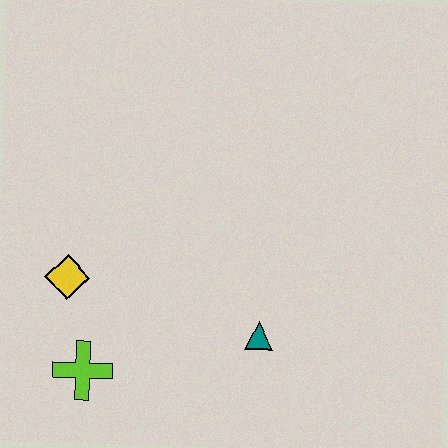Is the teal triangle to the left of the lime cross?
No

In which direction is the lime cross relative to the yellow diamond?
The lime cross is below the yellow diamond.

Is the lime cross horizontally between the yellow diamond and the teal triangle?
Yes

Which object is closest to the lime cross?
The yellow diamond is closest to the lime cross.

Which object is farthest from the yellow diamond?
The teal triangle is farthest from the yellow diamond.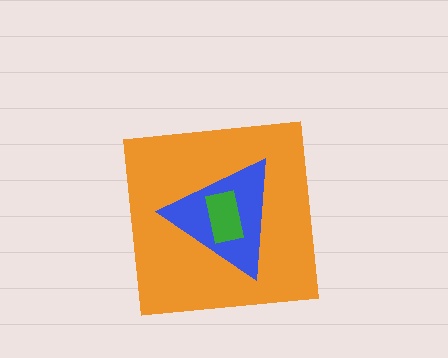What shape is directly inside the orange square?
The blue triangle.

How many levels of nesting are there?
3.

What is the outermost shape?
The orange square.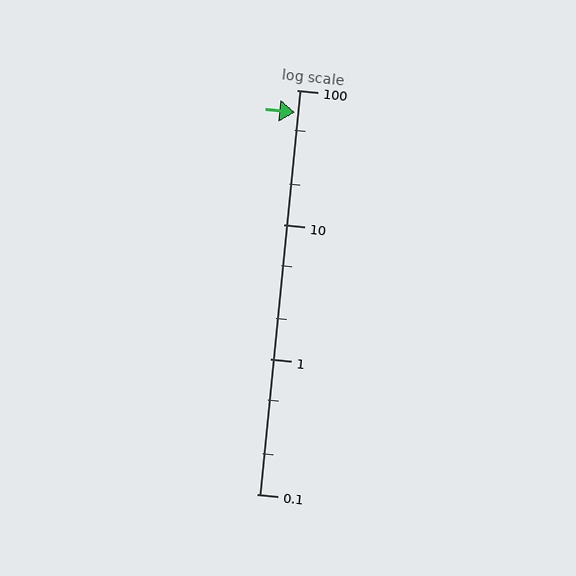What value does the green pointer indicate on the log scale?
The pointer indicates approximately 68.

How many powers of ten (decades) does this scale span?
The scale spans 3 decades, from 0.1 to 100.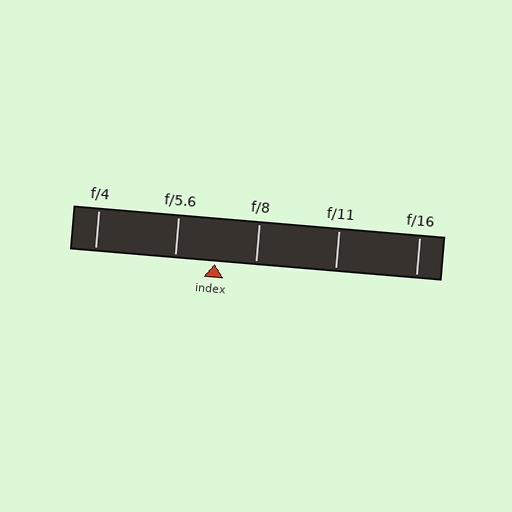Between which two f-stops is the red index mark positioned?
The index mark is between f/5.6 and f/8.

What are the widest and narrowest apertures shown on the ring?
The widest aperture shown is f/4 and the narrowest is f/16.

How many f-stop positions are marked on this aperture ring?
There are 5 f-stop positions marked.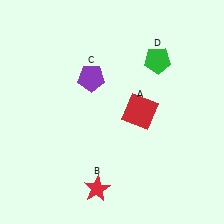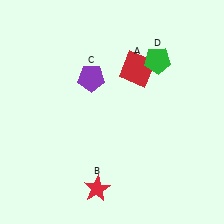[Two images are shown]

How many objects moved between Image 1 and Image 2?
1 object moved between the two images.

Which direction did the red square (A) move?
The red square (A) moved up.